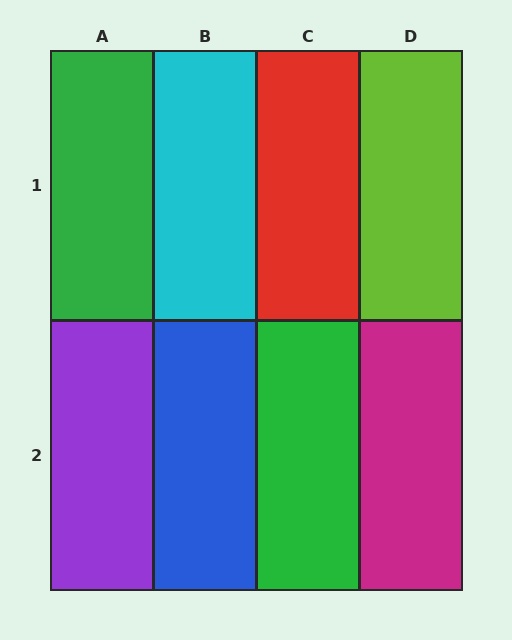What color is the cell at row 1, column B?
Cyan.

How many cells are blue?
1 cell is blue.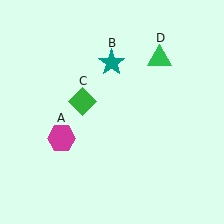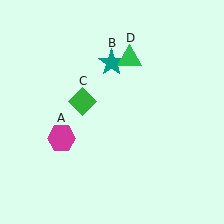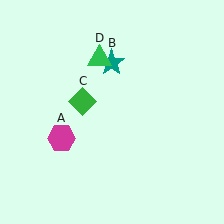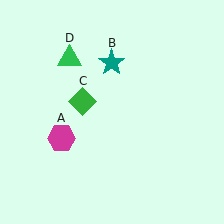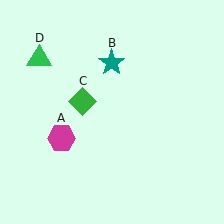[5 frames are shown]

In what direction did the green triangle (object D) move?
The green triangle (object D) moved left.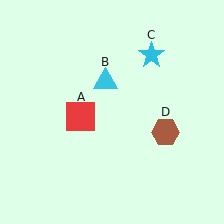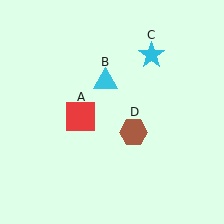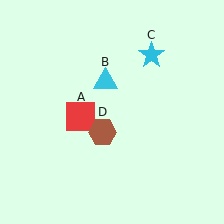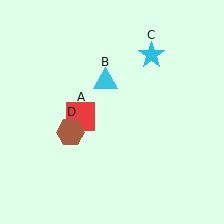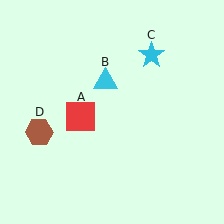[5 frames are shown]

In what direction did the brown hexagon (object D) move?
The brown hexagon (object D) moved left.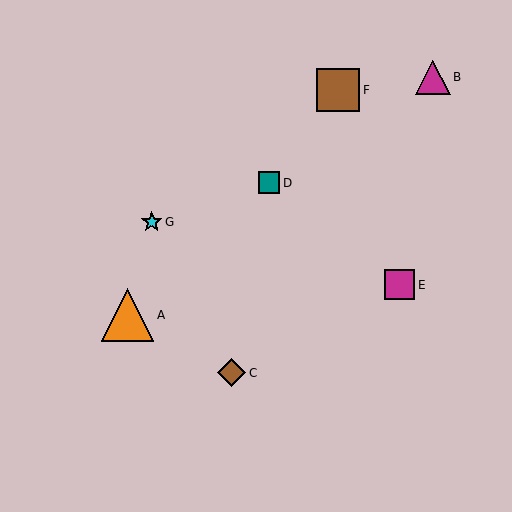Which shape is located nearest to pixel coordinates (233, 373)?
The brown diamond (labeled C) at (232, 373) is nearest to that location.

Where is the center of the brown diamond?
The center of the brown diamond is at (232, 373).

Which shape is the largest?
The orange triangle (labeled A) is the largest.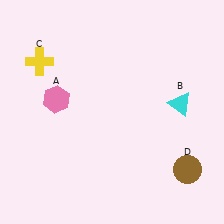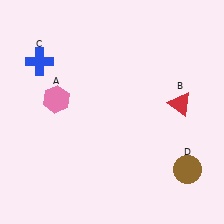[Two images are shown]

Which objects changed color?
B changed from cyan to red. C changed from yellow to blue.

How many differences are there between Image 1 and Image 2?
There are 2 differences between the two images.